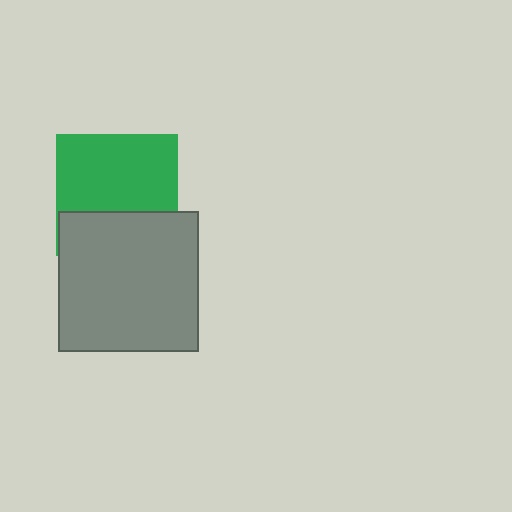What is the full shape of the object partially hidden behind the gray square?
The partially hidden object is a green square.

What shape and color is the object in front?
The object in front is a gray square.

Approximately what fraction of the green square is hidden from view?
Roughly 35% of the green square is hidden behind the gray square.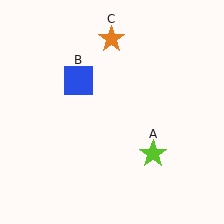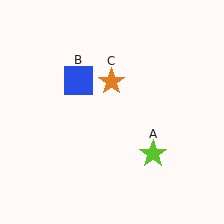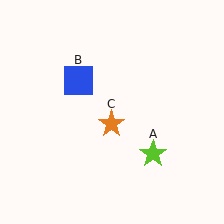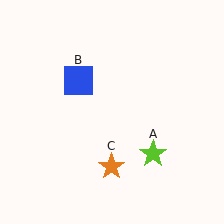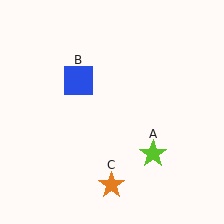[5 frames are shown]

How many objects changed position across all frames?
1 object changed position: orange star (object C).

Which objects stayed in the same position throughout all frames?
Lime star (object A) and blue square (object B) remained stationary.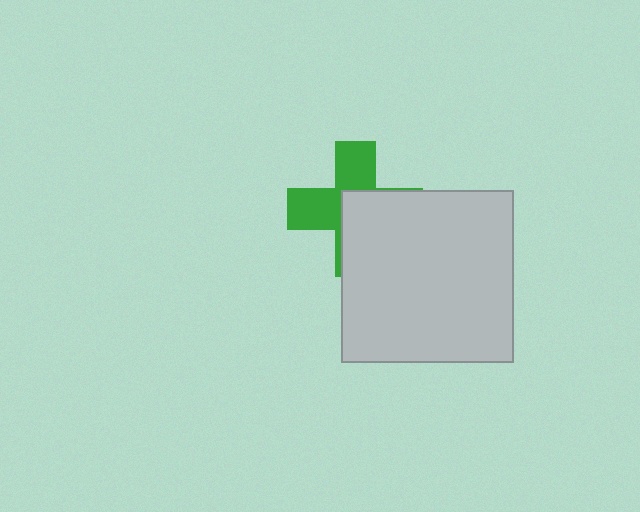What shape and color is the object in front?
The object in front is a light gray square.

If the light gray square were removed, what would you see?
You would see the complete green cross.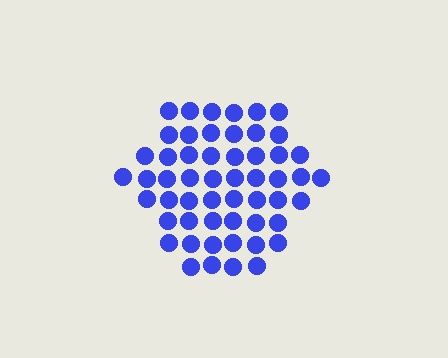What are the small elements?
The small elements are circles.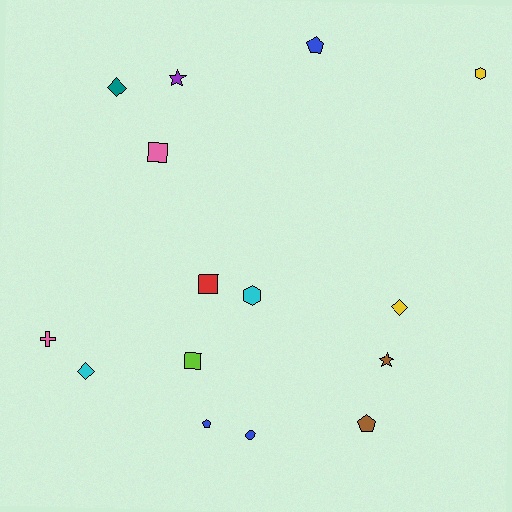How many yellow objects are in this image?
There are 2 yellow objects.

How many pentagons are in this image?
There are 3 pentagons.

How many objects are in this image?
There are 15 objects.